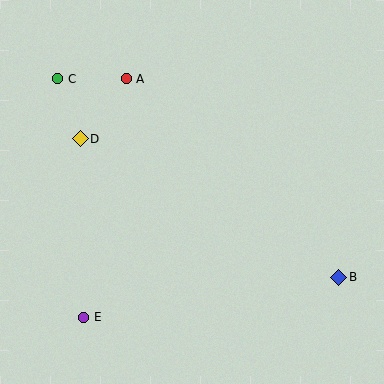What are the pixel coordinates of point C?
Point C is at (58, 79).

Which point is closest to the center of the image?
Point D at (80, 139) is closest to the center.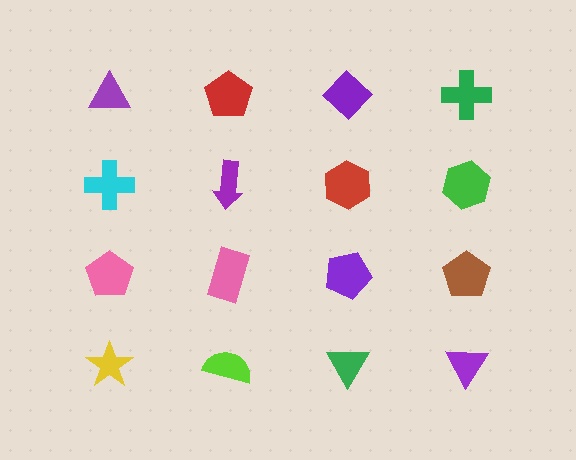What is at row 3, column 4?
A brown pentagon.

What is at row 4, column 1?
A yellow star.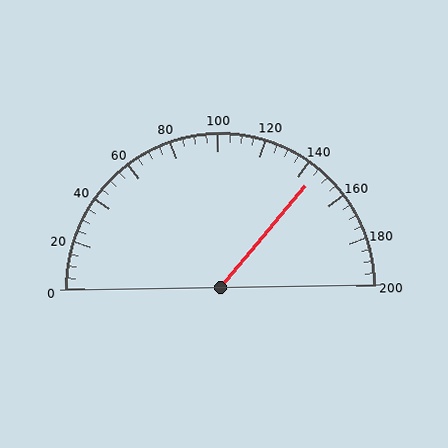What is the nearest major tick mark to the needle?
The nearest major tick mark is 140.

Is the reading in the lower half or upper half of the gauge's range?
The reading is in the upper half of the range (0 to 200).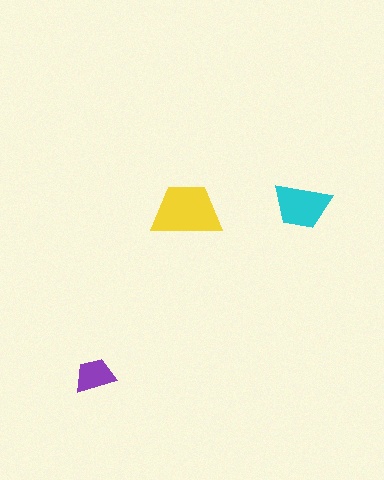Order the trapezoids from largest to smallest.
the yellow one, the cyan one, the purple one.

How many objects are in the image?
There are 3 objects in the image.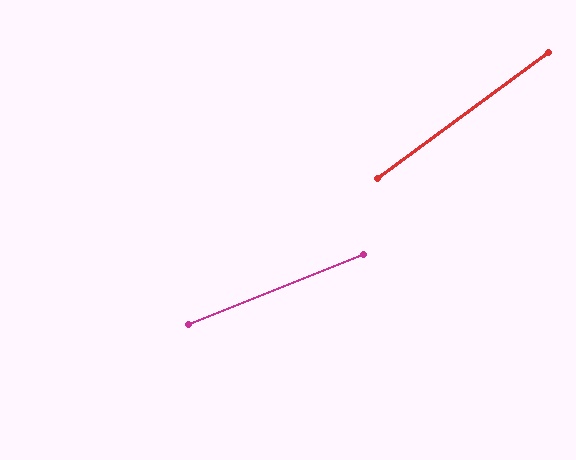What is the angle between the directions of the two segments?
Approximately 14 degrees.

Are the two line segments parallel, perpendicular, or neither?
Neither parallel nor perpendicular — they differ by about 14°.